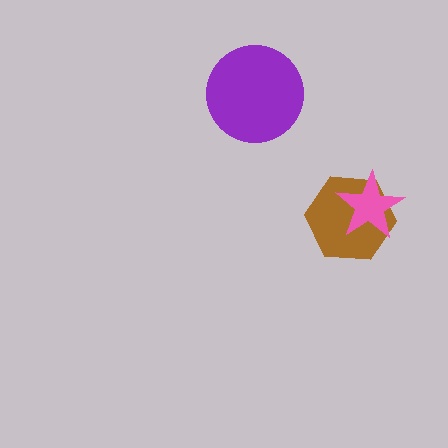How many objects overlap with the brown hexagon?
1 object overlaps with the brown hexagon.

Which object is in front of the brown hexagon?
The pink star is in front of the brown hexagon.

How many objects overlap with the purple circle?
0 objects overlap with the purple circle.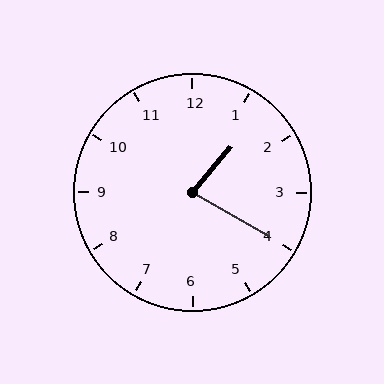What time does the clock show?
1:20.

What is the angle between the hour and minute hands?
Approximately 80 degrees.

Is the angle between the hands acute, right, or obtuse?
It is acute.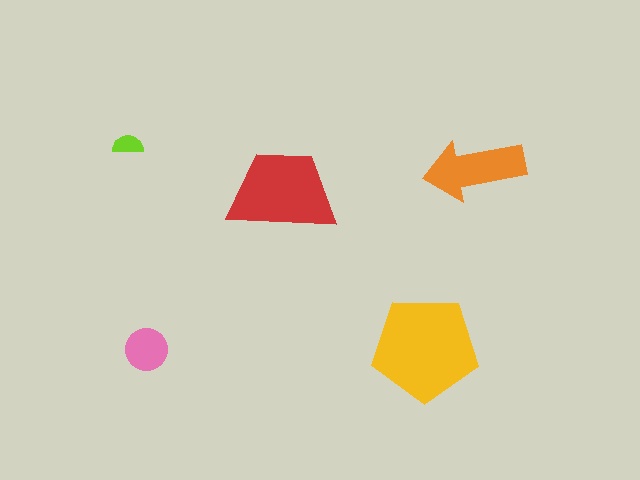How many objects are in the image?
There are 5 objects in the image.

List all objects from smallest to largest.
The lime semicircle, the pink circle, the orange arrow, the red trapezoid, the yellow pentagon.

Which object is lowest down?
The pink circle is bottommost.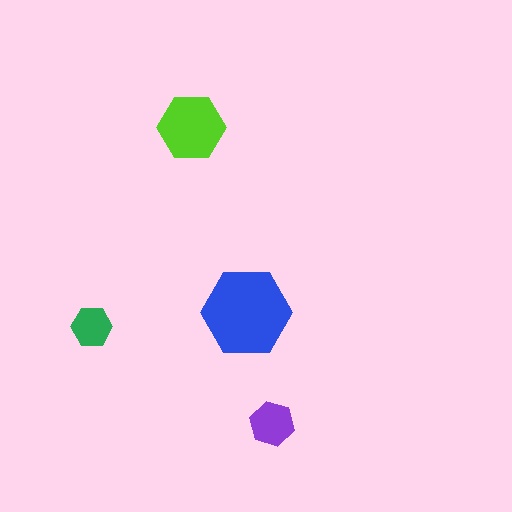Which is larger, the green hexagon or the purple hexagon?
The purple one.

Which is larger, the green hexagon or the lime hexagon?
The lime one.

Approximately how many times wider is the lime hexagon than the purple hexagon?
About 1.5 times wider.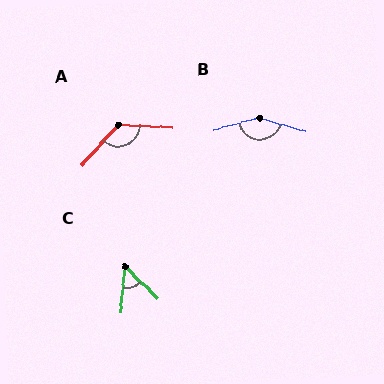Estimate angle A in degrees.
Approximately 129 degrees.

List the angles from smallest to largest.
C (51°), A (129°), B (148°).